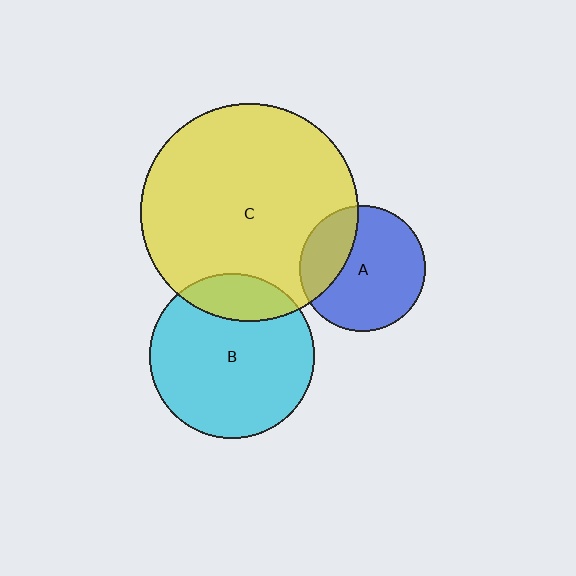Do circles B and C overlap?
Yes.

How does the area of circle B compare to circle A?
Approximately 1.7 times.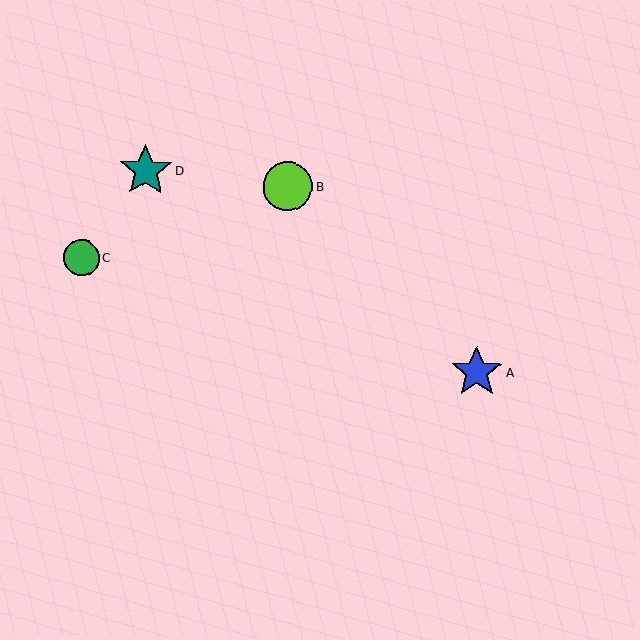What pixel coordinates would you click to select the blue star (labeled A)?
Click at (477, 372) to select the blue star A.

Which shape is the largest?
The teal star (labeled D) is the largest.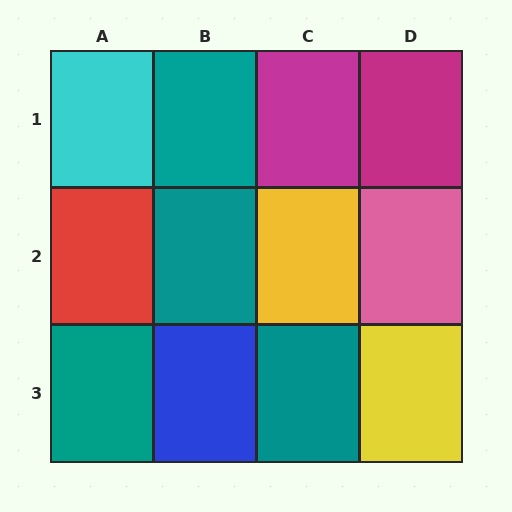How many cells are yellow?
2 cells are yellow.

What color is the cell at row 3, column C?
Teal.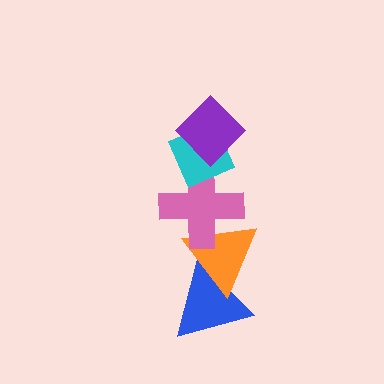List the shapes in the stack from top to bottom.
From top to bottom: the purple diamond, the cyan diamond, the pink cross, the orange triangle, the blue triangle.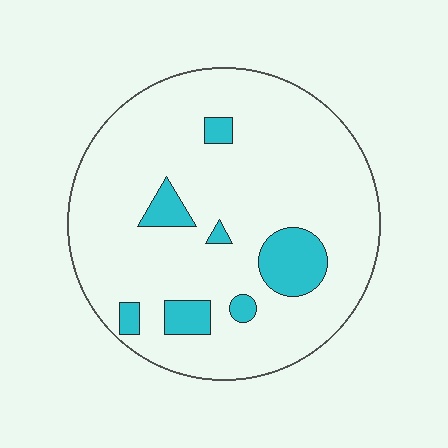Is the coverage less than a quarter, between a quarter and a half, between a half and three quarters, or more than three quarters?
Less than a quarter.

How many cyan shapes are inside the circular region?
7.